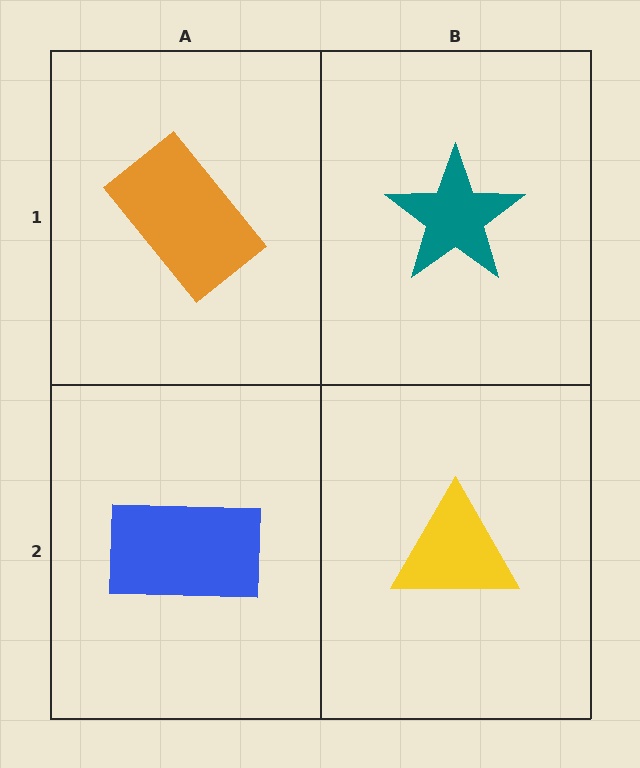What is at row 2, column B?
A yellow triangle.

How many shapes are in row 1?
2 shapes.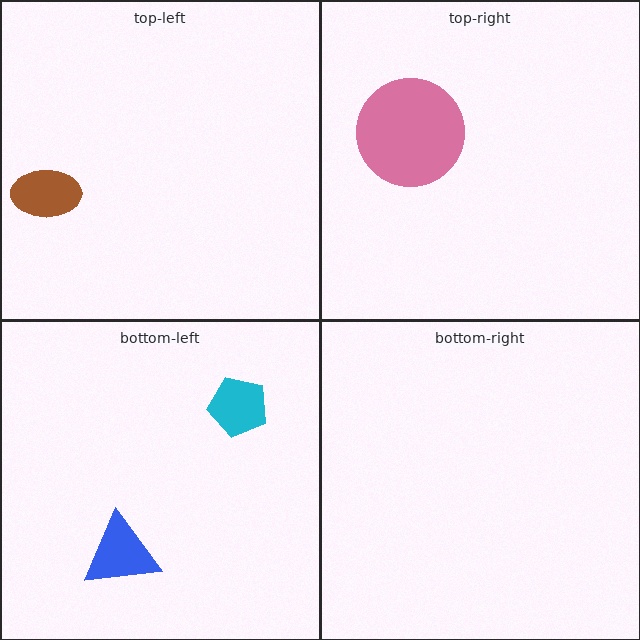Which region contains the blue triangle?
The bottom-left region.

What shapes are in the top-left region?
The brown ellipse.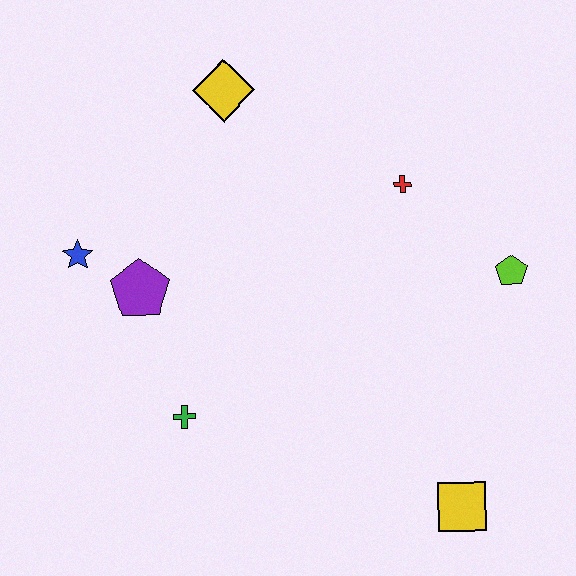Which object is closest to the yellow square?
The lime pentagon is closest to the yellow square.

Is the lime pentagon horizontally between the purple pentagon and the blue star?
No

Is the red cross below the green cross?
No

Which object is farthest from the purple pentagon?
The yellow square is farthest from the purple pentagon.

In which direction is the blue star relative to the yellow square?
The blue star is to the left of the yellow square.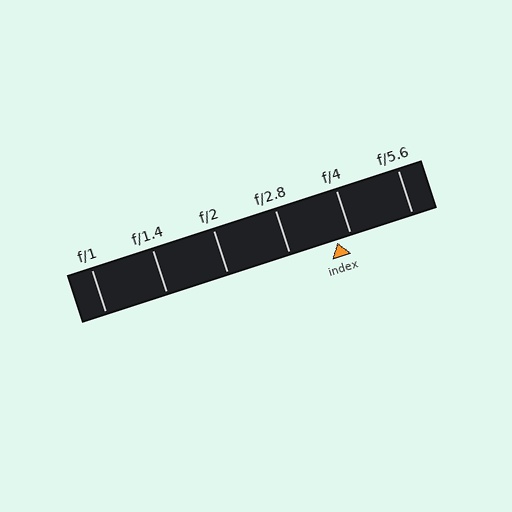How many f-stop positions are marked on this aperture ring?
There are 6 f-stop positions marked.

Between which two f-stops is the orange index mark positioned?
The index mark is between f/2.8 and f/4.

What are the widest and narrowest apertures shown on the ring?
The widest aperture shown is f/1 and the narrowest is f/5.6.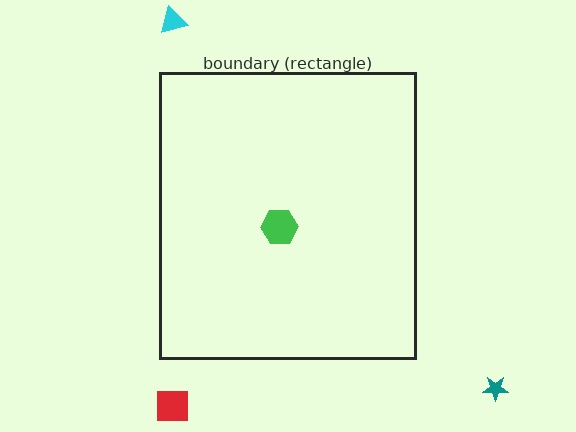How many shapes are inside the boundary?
1 inside, 3 outside.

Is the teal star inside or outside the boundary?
Outside.